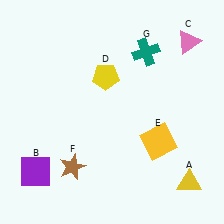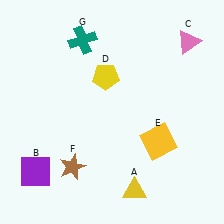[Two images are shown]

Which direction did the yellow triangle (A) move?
The yellow triangle (A) moved left.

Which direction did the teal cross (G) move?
The teal cross (G) moved left.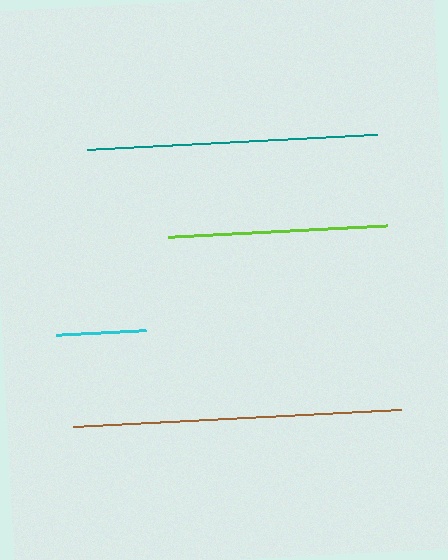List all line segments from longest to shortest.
From longest to shortest: brown, teal, lime, cyan.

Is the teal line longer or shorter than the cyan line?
The teal line is longer than the cyan line.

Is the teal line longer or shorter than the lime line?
The teal line is longer than the lime line.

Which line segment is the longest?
The brown line is the longest at approximately 328 pixels.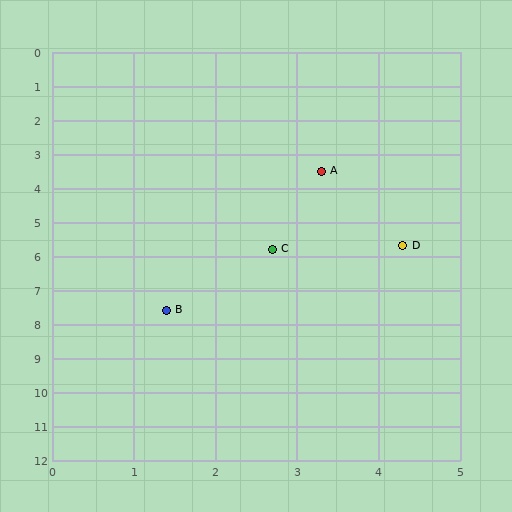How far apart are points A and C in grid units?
Points A and C are about 2.4 grid units apart.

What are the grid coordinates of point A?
Point A is at approximately (3.3, 3.5).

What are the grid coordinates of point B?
Point B is at approximately (1.4, 7.6).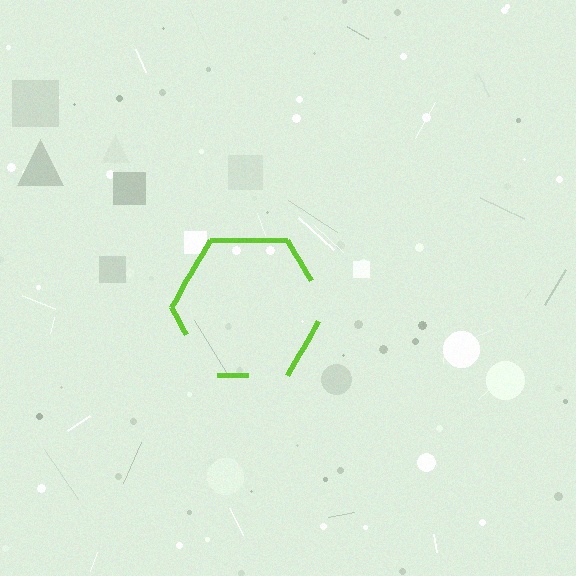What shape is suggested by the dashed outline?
The dashed outline suggests a hexagon.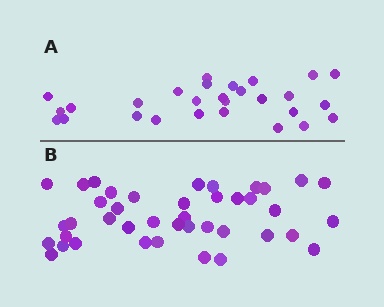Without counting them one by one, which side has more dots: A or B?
Region B (the bottom region) has more dots.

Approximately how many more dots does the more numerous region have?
Region B has approximately 15 more dots than region A.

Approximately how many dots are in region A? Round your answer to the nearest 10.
About 30 dots. (The exact count is 28, which rounds to 30.)